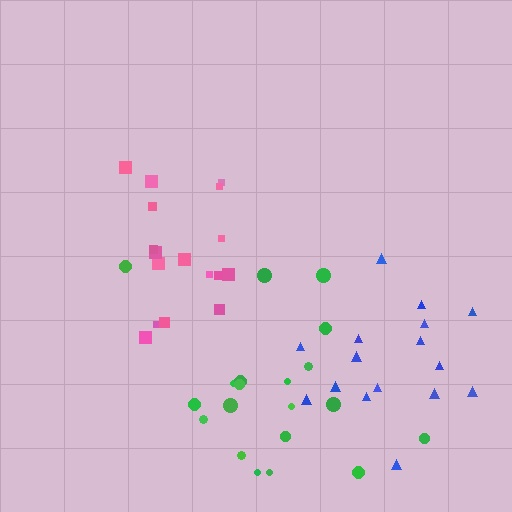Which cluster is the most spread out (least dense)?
Blue.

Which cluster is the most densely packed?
Pink.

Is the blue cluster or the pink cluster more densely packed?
Pink.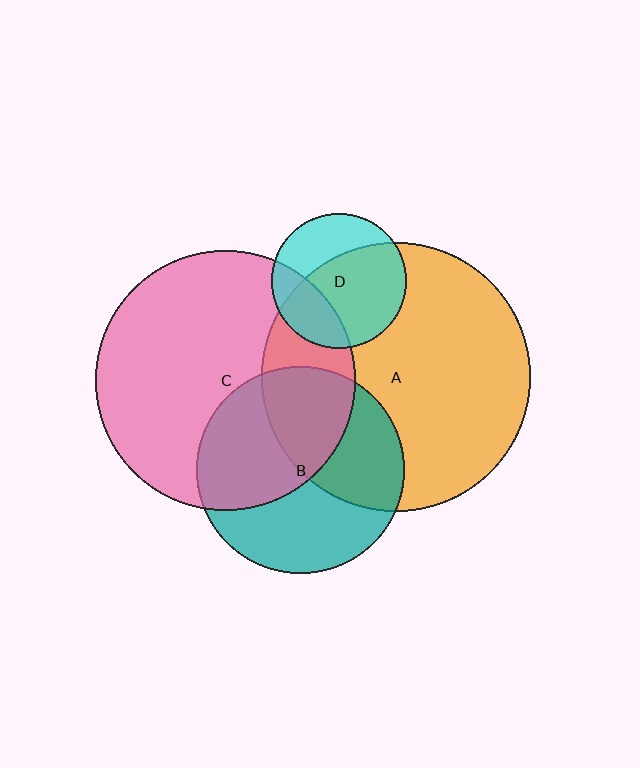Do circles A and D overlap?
Yes.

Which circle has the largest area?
Circle A (orange).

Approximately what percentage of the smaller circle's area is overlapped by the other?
Approximately 65%.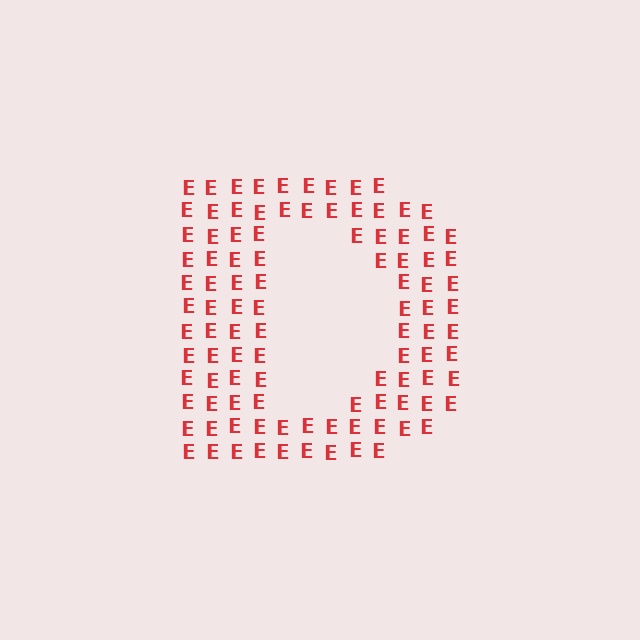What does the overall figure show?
The overall figure shows the letter D.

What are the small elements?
The small elements are letter E's.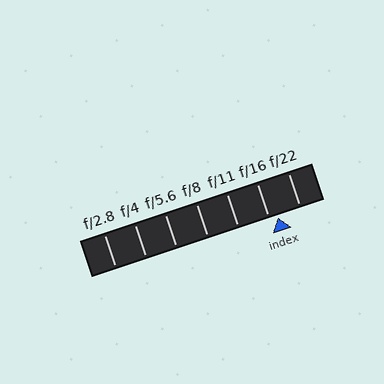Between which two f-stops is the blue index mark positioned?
The index mark is between f/16 and f/22.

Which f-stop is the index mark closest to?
The index mark is closest to f/16.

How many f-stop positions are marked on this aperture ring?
There are 7 f-stop positions marked.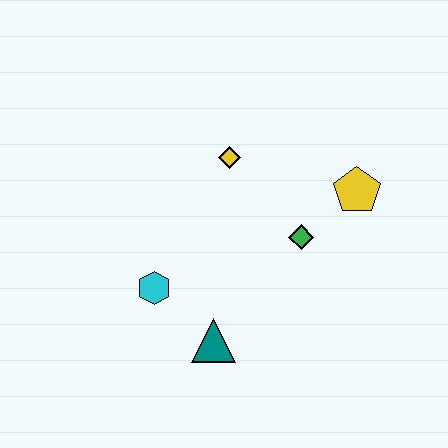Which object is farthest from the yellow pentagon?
The cyan hexagon is farthest from the yellow pentagon.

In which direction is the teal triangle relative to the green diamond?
The teal triangle is below the green diamond.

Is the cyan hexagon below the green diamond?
Yes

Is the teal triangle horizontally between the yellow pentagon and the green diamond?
No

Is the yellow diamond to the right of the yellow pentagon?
No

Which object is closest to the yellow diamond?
The green diamond is closest to the yellow diamond.